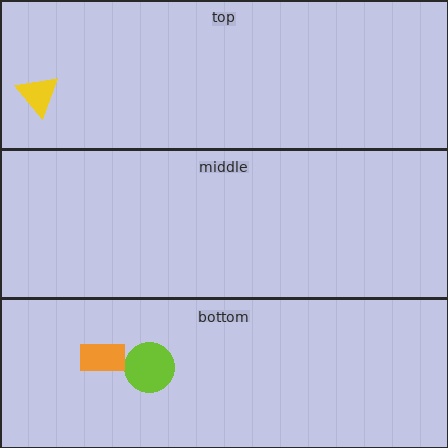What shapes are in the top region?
The yellow triangle.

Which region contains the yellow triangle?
The top region.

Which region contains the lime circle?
The bottom region.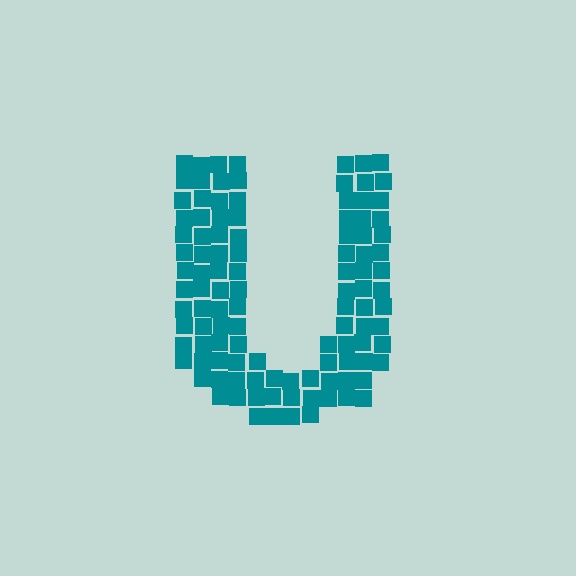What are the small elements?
The small elements are squares.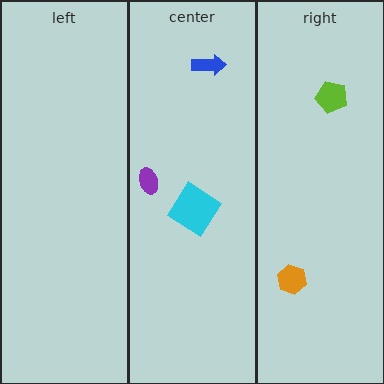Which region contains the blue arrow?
The center region.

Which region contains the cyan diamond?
The center region.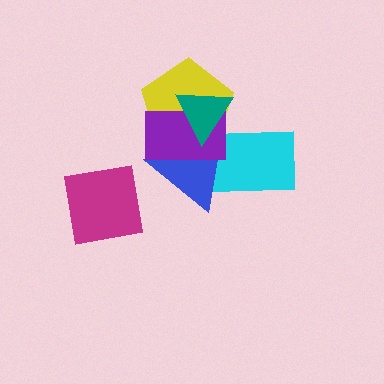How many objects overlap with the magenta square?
0 objects overlap with the magenta square.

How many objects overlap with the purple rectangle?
4 objects overlap with the purple rectangle.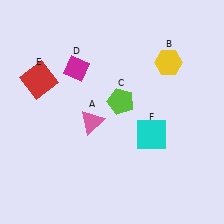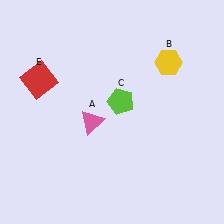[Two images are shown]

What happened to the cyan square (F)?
The cyan square (F) was removed in Image 2. It was in the bottom-right area of Image 1.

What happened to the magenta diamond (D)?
The magenta diamond (D) was removed in Image 2. It was in the top-left area of Image 1.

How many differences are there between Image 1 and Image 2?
There are 2 differences between the two images.